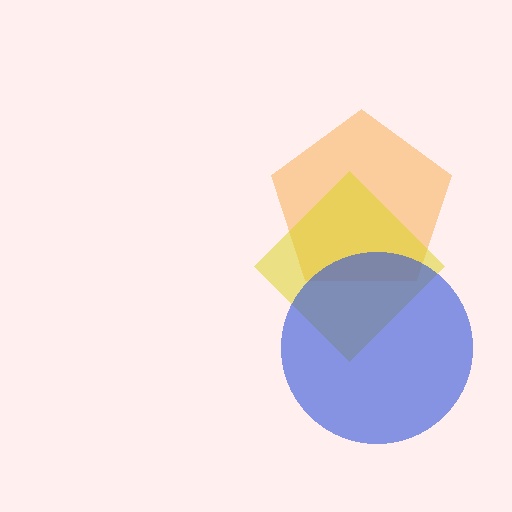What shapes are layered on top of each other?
The layered shapes are: an orange pentagon, a yellow diamond, a blue circle.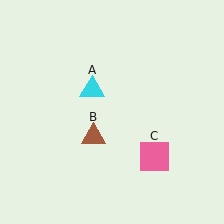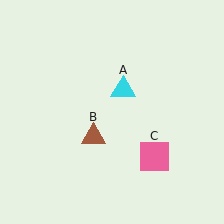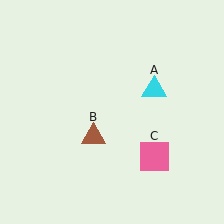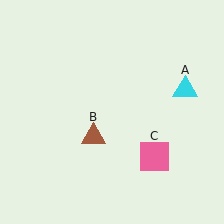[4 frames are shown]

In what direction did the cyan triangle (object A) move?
The cyan triangle (object A) moved right.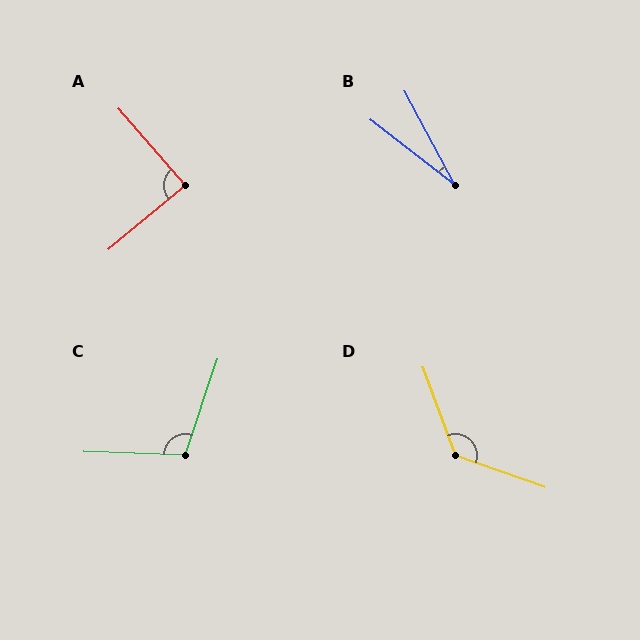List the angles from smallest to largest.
B (24°), A (88°), C (107°), D (130°).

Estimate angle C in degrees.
Approximately 107 degrees.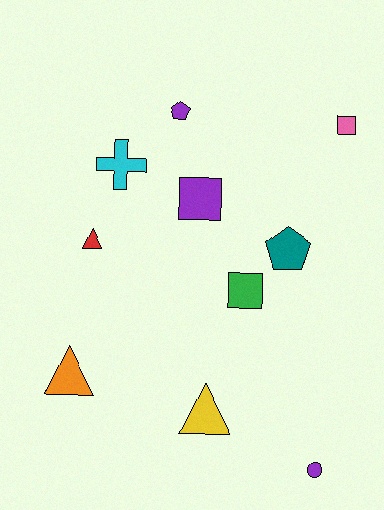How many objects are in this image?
There are 10 objects.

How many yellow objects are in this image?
There is 1 yellow object.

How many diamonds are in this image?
There are no diamonds.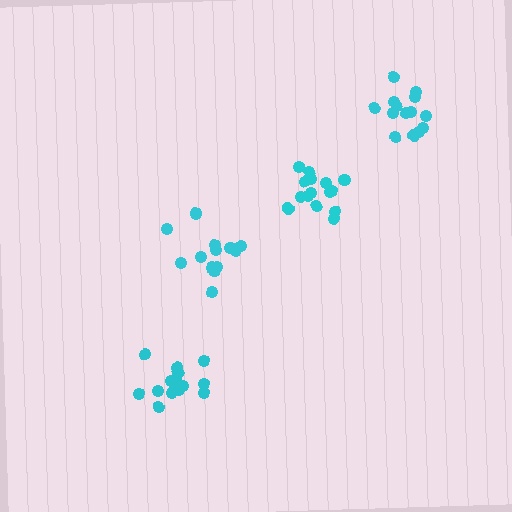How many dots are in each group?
Group 1: 13 dots, Group 2: 15 dots, Group 3: 15 dots, Group 4: 14 dots (57 total).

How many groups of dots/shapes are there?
There are 4 groups.